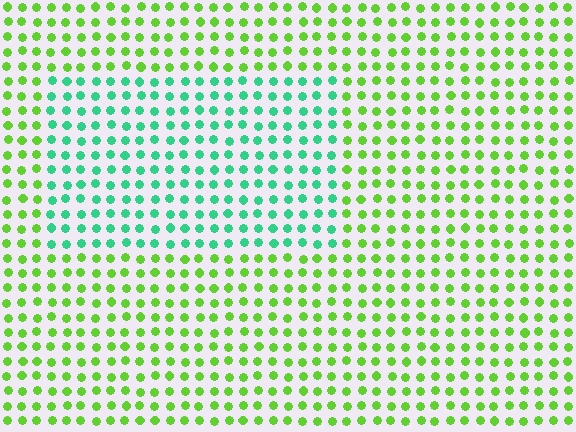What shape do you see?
I see a rectangle.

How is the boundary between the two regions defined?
The boundary is defined purely by a slight shift in hue (about 51 degrees). Spacing, size, and orientation are identical on both sides.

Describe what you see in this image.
The image is filled with small lime elements in a uniform arrangement. A rectangle-shaped region is visible where the elements are tinted to a slightly different hue, forming a subtle color boundary.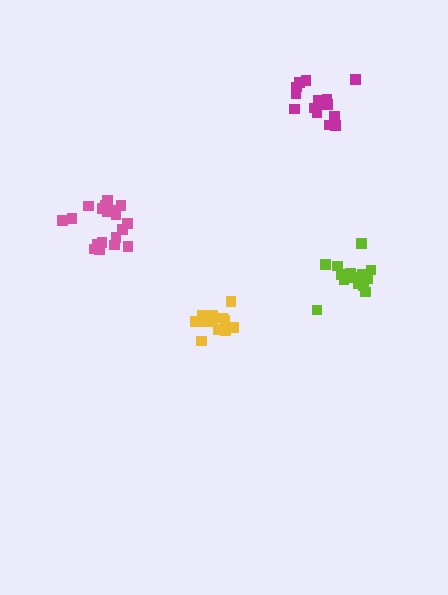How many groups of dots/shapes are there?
There are 4 groups.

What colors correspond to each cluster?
The clusters are colored: magenta, yellow, lime, pink.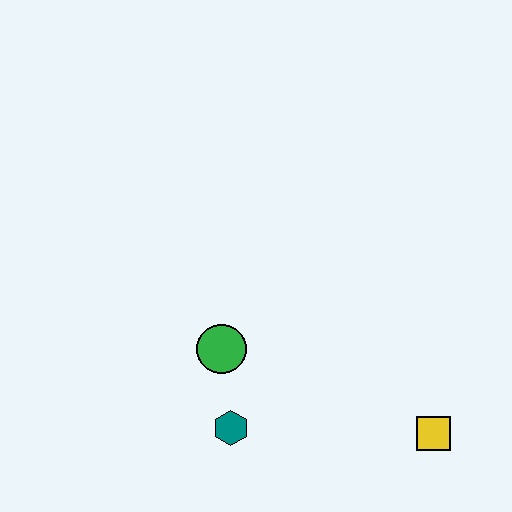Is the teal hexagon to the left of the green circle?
No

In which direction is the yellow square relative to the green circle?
The yellow square is to the right of the green circle.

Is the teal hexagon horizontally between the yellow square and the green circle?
Yes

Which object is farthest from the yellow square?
The green circle is farthest from the yellow square.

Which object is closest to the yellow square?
The teal hexagon is closest to the yellow square.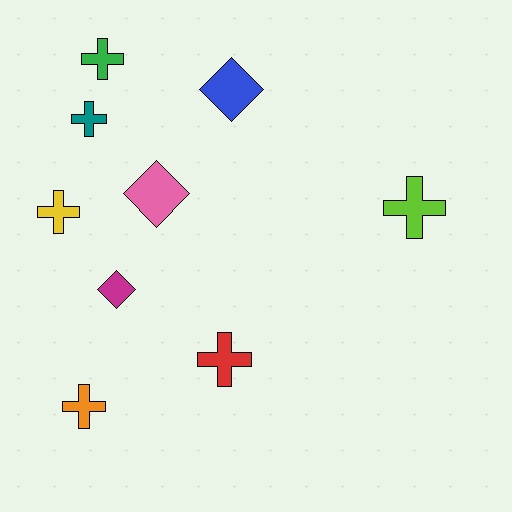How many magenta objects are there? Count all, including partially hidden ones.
There is 1 magenta object.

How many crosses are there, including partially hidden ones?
There are 6 crosses.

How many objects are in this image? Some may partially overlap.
There are 9 objects.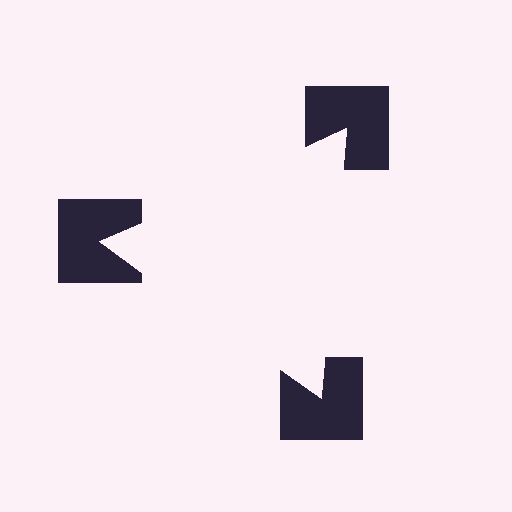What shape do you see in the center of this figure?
An illusory triangle — its edges are inferred from the aligned wedge cuts in the notched squares, not physically drawn.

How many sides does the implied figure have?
3 sides.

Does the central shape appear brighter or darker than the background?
It typically appears slightly brighter than the background, even though no actual brightness change is drawn.